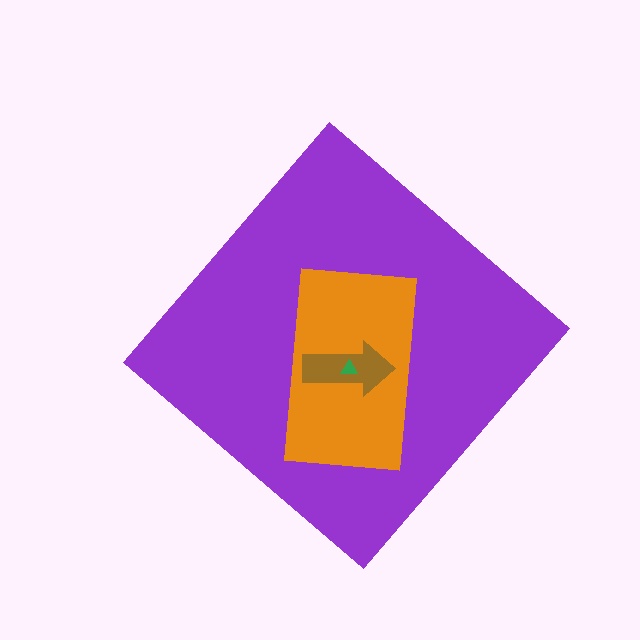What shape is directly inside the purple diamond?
The orange rectangle.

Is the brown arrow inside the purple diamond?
Yes.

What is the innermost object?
The green triangle.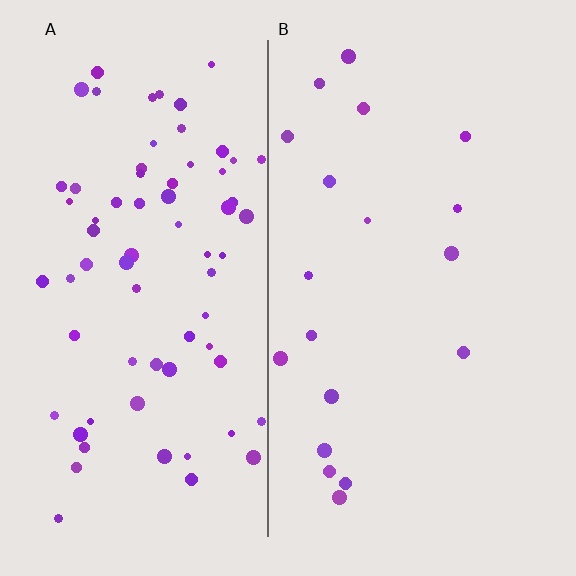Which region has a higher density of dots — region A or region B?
A (the left).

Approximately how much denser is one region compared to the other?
Approximately 3.9× — region A over region B.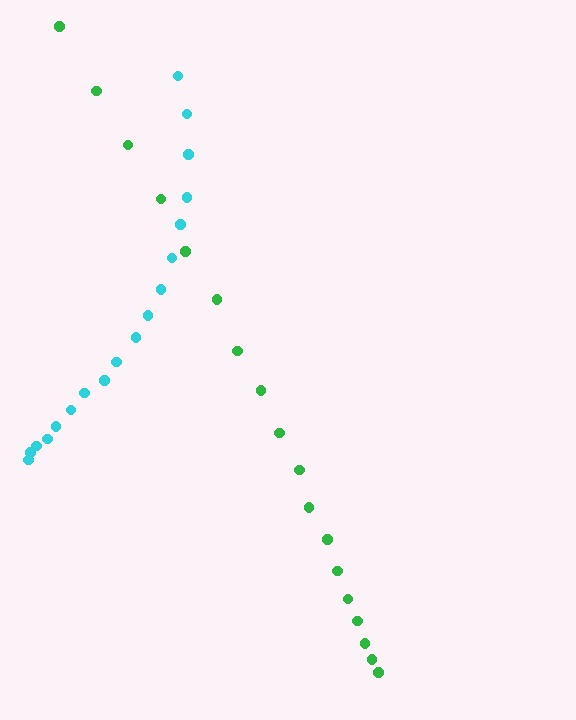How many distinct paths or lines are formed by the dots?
There are 2 distinct paths.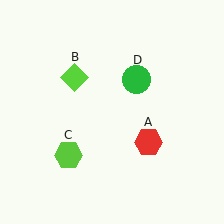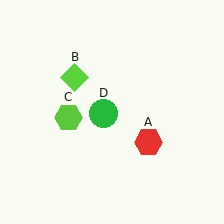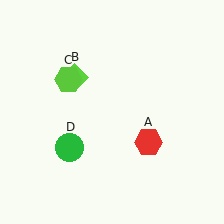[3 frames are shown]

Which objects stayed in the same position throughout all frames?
Red hexagon (object A) and lime diamond (object B) remained stationary.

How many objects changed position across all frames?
2 objects changed position: lime hexagon (object C), green circle (object D).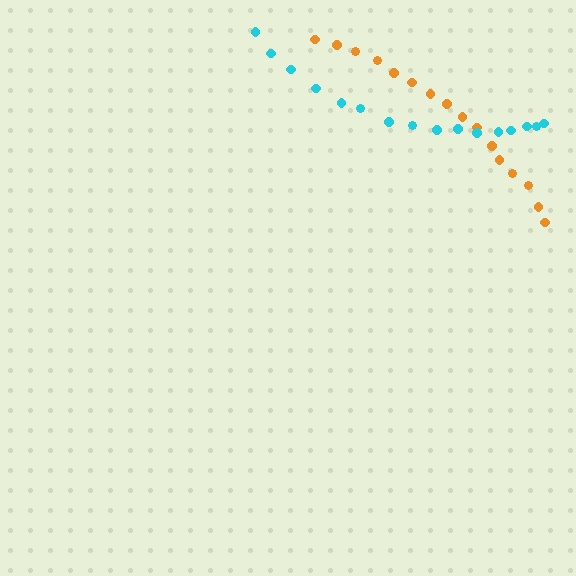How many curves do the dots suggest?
There are 2 distinct paths.